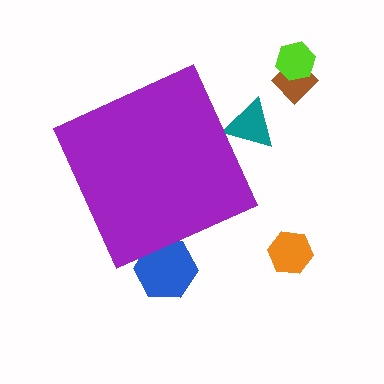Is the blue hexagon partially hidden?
Yes, the blue hexagon is partially hidden behind the purple diamond.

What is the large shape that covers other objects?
A purple diamond.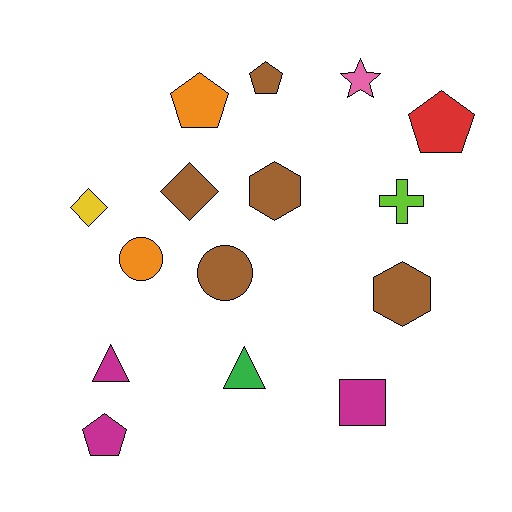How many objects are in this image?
There are 15 objects.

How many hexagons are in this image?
There are 2 hexagons.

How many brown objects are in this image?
There are 5 brown objects.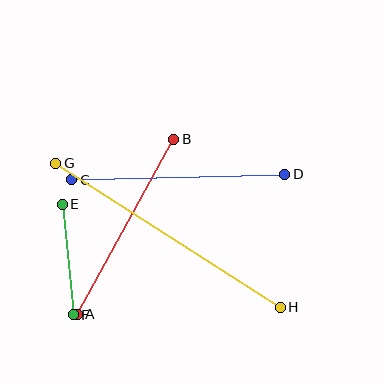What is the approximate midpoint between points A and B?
The midpoint is at approximately (126, 227) pixels.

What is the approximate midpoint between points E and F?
The midpoint is at approximately (68, 260) pixels.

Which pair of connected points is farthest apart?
Points G and H are farthest apart.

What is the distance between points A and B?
The distance is approximately 200 pixels.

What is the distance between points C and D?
The distance is approximately 213 pixels.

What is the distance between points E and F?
The distance is approximately 111 pixels.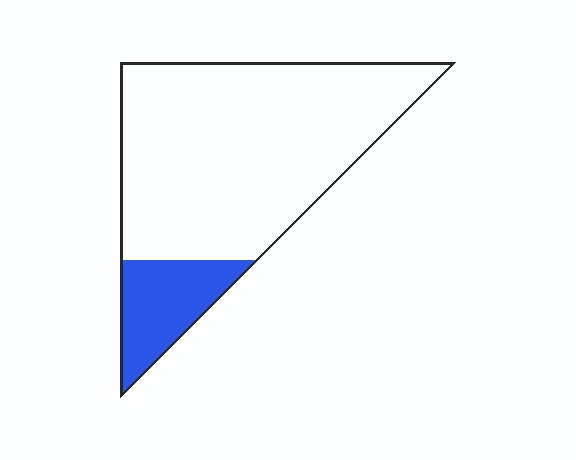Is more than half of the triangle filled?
No.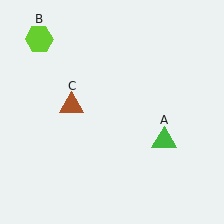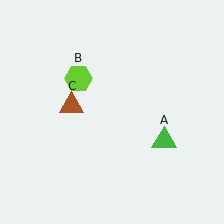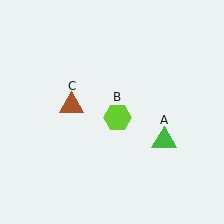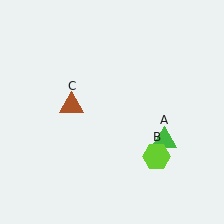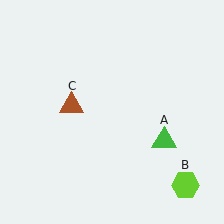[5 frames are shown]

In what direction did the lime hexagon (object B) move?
The lime hexagon (object B) moved down and to the right.